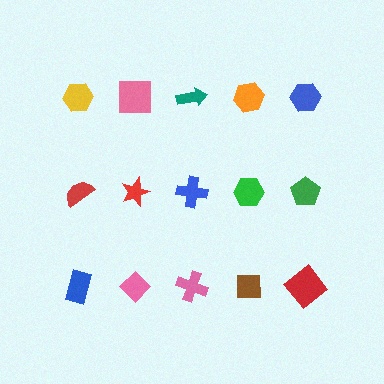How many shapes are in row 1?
5 shapes.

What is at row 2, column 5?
A green pentagon.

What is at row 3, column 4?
A brown square.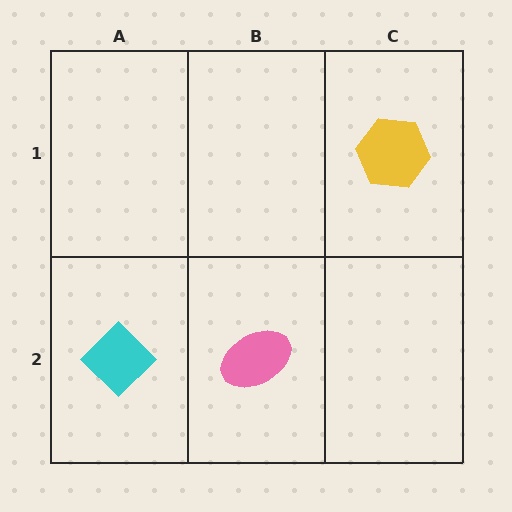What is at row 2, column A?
A cyan diamond.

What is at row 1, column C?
A yellow hexagon.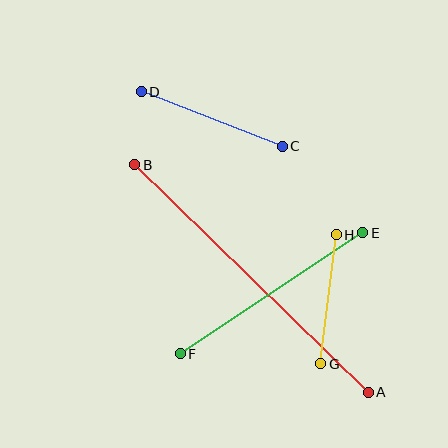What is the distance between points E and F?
The distance is approximately 219 pixels.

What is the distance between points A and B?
The distance is approximately 326 pixels.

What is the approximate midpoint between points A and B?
The midpoint is at approximately (251, 278) pixels.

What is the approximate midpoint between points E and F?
The midpoint is at approximately (272, 293) pixels.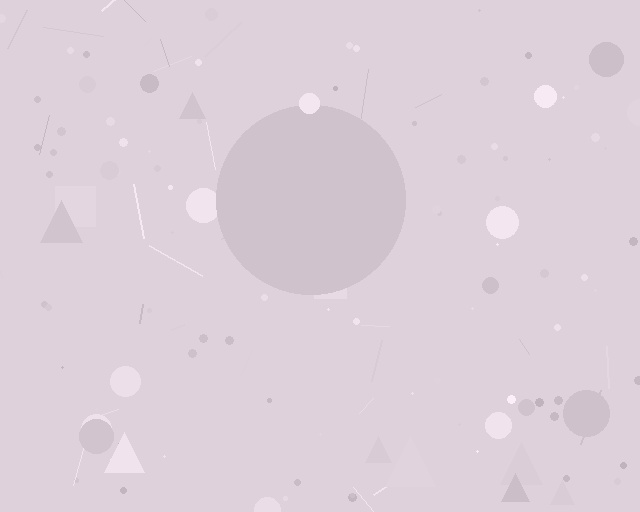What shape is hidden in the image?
A circle is hidden in the image.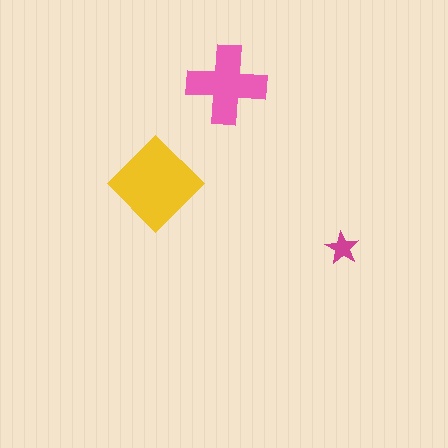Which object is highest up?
The pink cross is topmost.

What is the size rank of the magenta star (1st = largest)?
3rd.